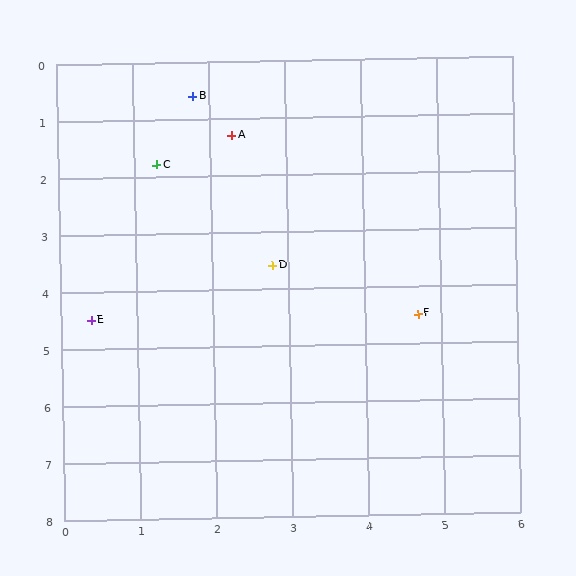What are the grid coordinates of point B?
Point B is at approximately (1.8, 0.6).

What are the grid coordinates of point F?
Point F is at approximately (4.7, 4.5).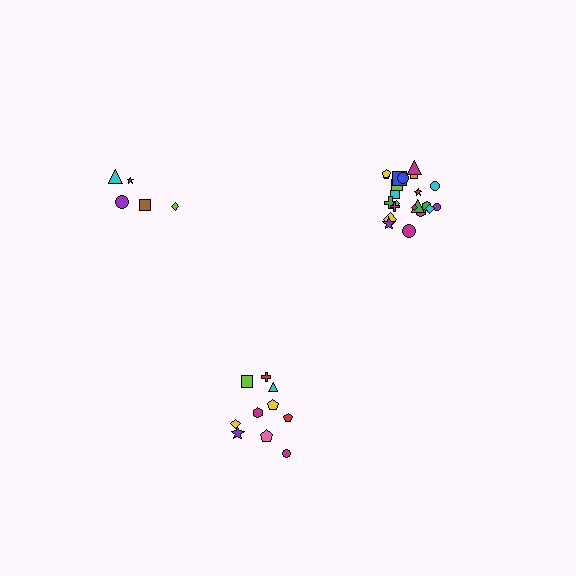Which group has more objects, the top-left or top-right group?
The top-right group.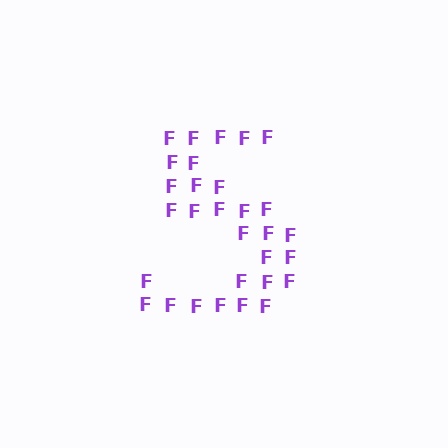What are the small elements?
The small elements are letter F's.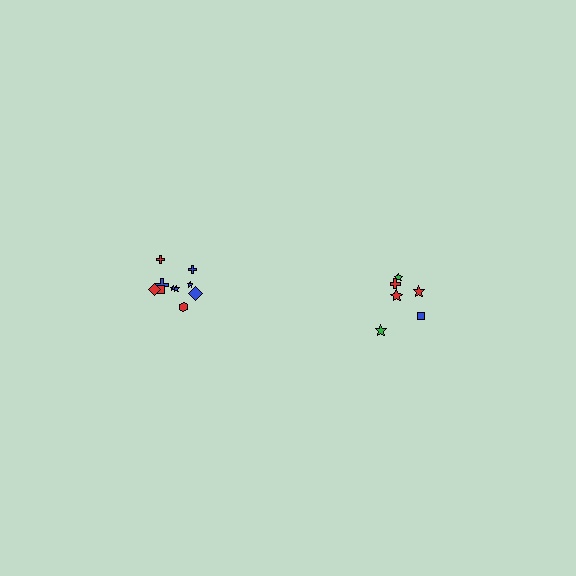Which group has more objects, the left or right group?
The left group.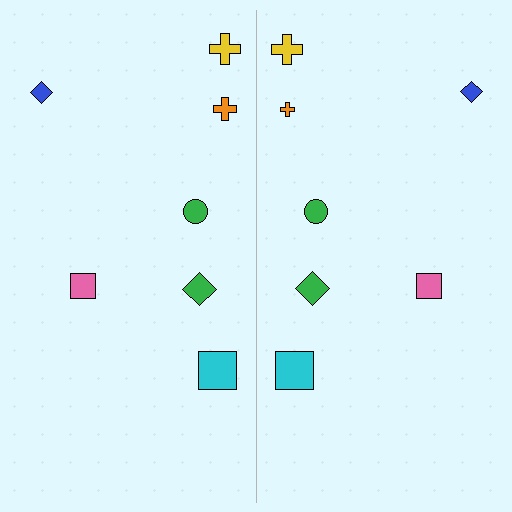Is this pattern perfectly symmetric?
No, the pattern is not perfectly symmetric. The orange cross on the right side has a different size than its mirror counterpart.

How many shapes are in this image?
There are 14 shapes in this image.